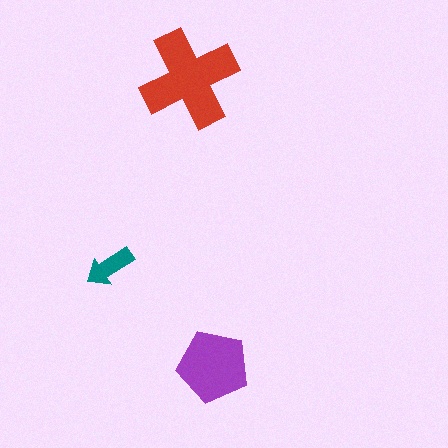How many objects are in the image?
There are 3 objects in the image.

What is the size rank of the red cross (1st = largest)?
1st.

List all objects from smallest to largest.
The teal arrow, the purple pentagon, the red cross.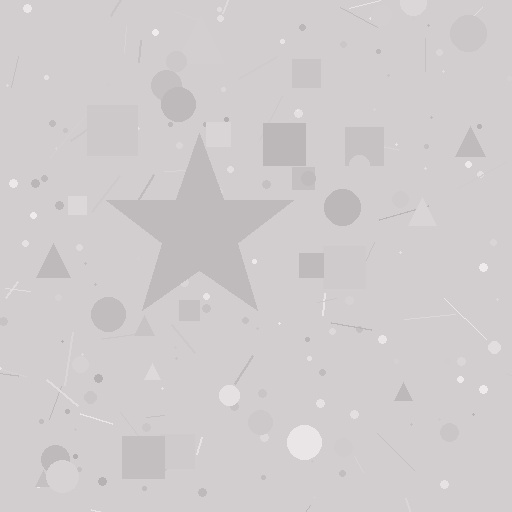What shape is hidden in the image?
A star is hidden in the image.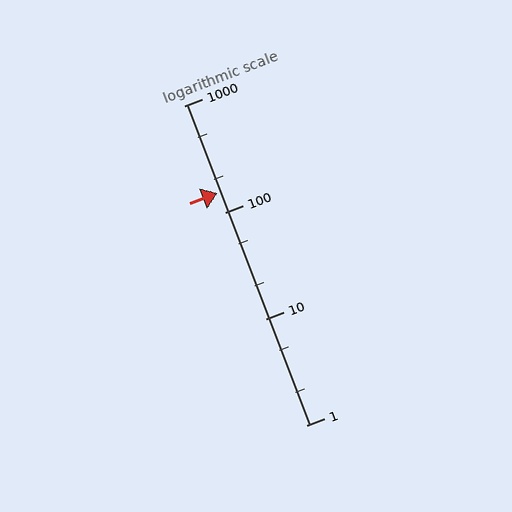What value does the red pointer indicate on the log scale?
The pointer indicates approximately 150.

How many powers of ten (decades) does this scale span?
The scale spans 3 decades, from 1 to 1000.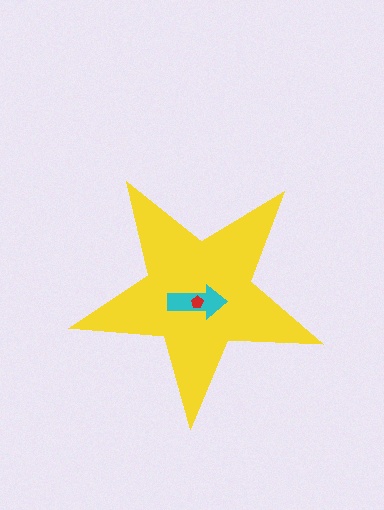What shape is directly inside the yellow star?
The cyan arrow.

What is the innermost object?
The red pentagon.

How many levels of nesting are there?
3.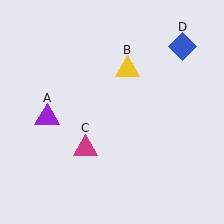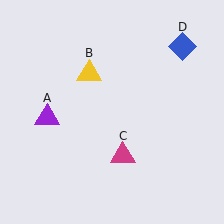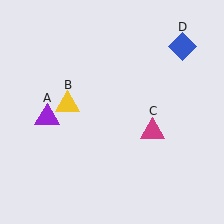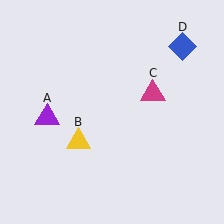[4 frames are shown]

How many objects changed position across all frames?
2 objects changed position: yellow triangle (object B), magenta triangle (object C).